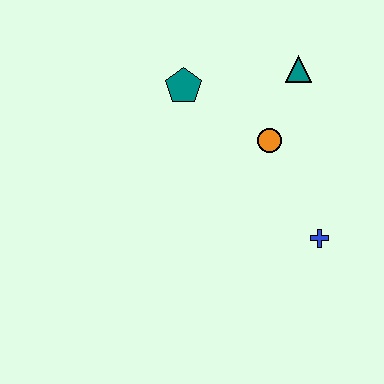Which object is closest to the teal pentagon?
The orange circle is closest to the teal pentagon.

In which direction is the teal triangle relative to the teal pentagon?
The teal triangle is to the right of the teal pentagon.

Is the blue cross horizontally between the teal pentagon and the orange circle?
No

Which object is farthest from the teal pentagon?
The blue cross is farthest from the teal pentagon.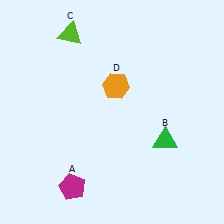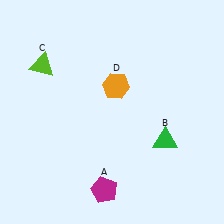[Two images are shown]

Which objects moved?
The objects that moved are: the magenta pentagon (A), the lime triangle (C).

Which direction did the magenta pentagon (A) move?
The magenta pentagon (A) moved right.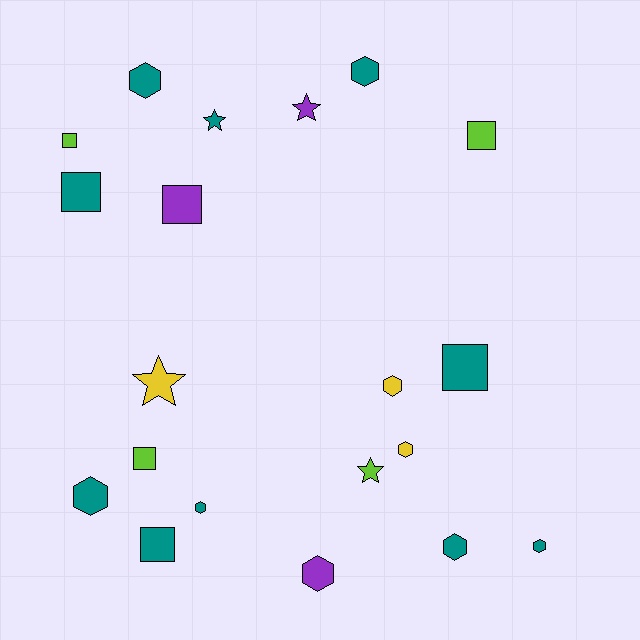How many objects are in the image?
There are 20 objects.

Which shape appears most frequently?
Hexagon, with 9 objects.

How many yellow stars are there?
There is 1 yellow star.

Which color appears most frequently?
Teal, with 10 objects.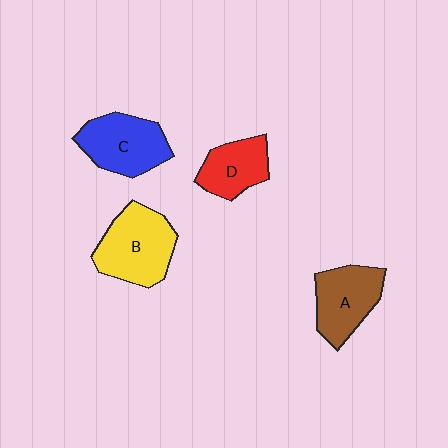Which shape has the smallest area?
Shape D (red).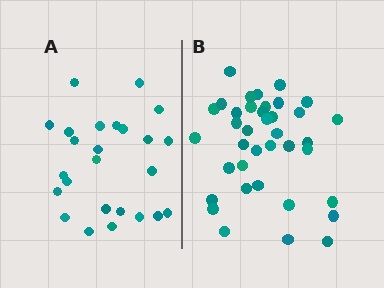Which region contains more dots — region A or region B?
Region B (the right region) has more dots.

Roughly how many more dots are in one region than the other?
Region B has approximately 15 more dots than region A.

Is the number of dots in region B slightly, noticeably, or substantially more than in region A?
Region B has substantially more. The ratio is roughly 1.5 to 1.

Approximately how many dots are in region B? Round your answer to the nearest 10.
About 40 dots. (The exact count is 38, which rounds to 40.)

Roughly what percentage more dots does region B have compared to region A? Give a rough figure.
About 50% more.